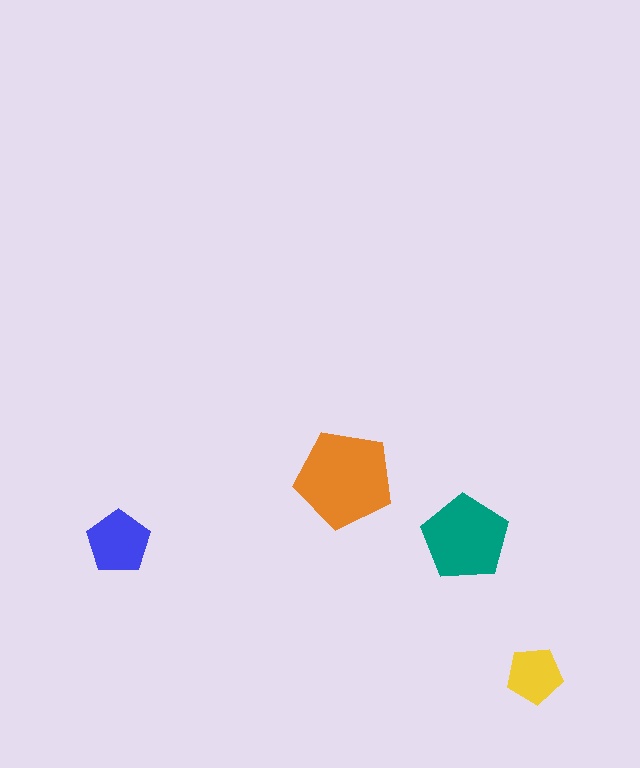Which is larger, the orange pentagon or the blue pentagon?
The orange one.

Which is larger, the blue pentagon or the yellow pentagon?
The blue one.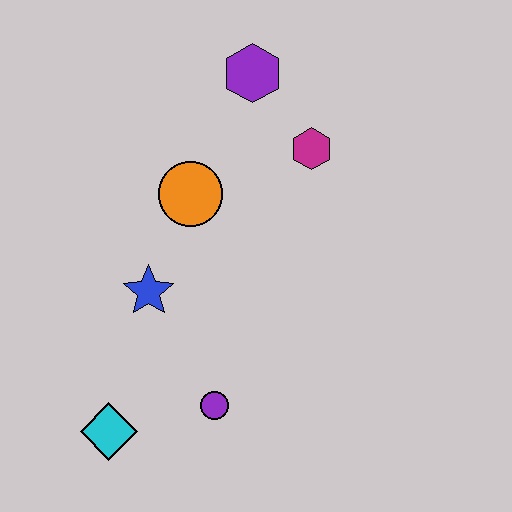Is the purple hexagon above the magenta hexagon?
Yes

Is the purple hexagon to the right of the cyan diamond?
Yes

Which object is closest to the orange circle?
The blue star is closest to the orange circle.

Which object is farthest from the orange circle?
The cyan diamond is farthest from the orange circle.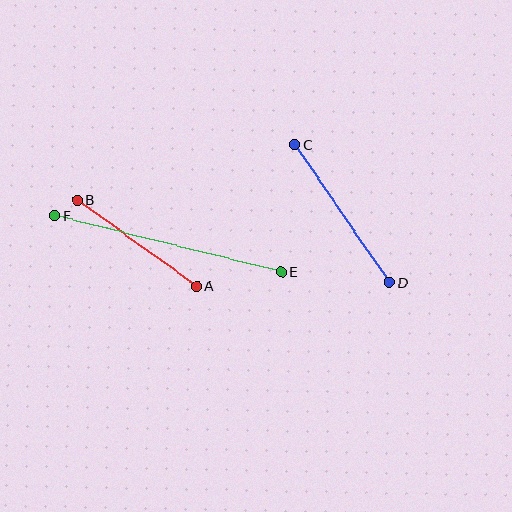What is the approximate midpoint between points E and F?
The midpoint is at approximately (168, 244) pixels.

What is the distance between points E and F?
The distance is approximately 233 pixels.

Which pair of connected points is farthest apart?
Points E and F are farthest apart.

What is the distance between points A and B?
The distance is approximately 147 pixels.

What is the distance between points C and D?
The distance is approximately 167 pixels.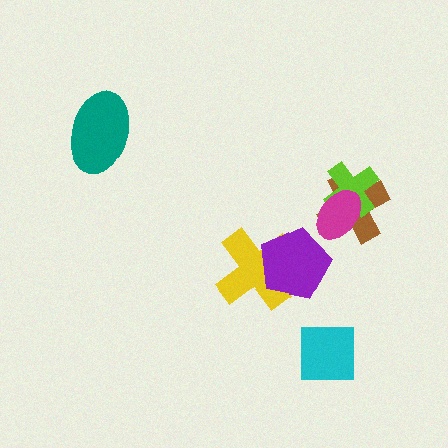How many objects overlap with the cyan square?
0 objects overlap with the cyan square.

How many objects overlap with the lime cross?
2 objects overlap with the lime cross.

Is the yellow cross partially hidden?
Yes, it is partially covered by another shape.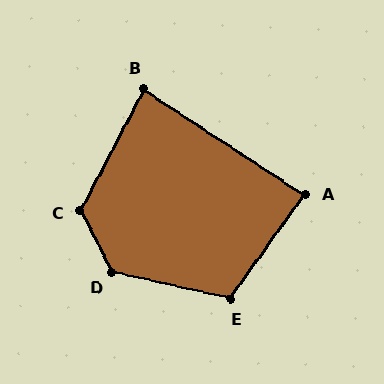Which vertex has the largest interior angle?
D, at approximately 130 degrees.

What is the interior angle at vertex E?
Approximately 113 degrees (obtuse).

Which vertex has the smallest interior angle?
B, at approximately 85 degrees.